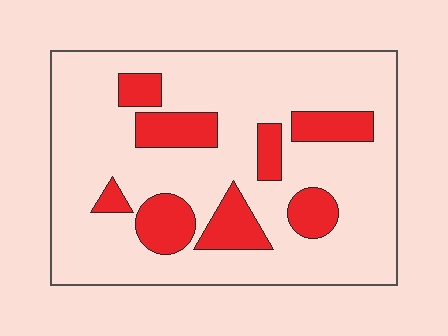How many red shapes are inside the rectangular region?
8.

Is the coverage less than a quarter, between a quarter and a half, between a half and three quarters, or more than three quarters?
Less than a quarter.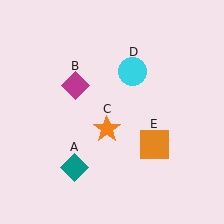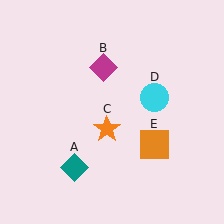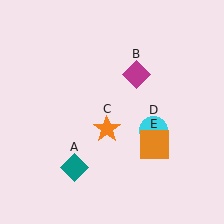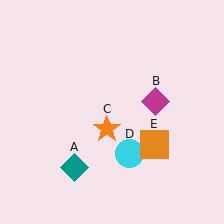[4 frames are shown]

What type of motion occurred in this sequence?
The magenta diamond (object B), cyan circle (object D) rotated clockwise around the center of the scene.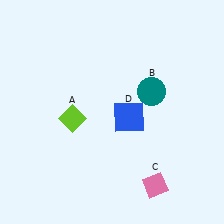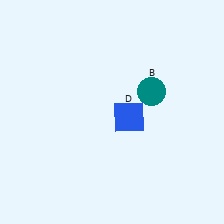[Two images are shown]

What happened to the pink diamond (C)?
The pink diamond (C) was removed in Image 2. It was in the bottom-right area of Image 1.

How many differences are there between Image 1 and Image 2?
There are 2 differences between the two images.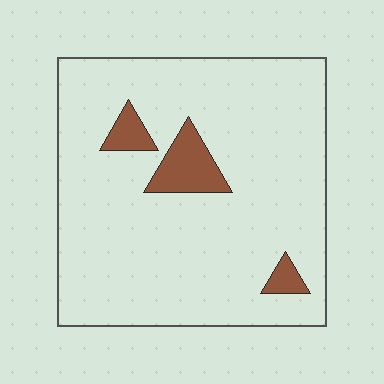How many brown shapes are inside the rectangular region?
3.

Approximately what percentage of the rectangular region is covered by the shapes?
Approximately 10%.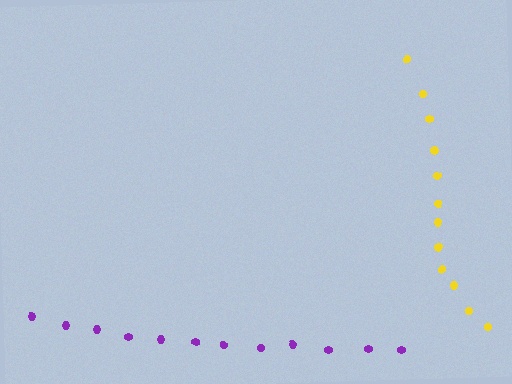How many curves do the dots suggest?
There are 2 distinct paths.